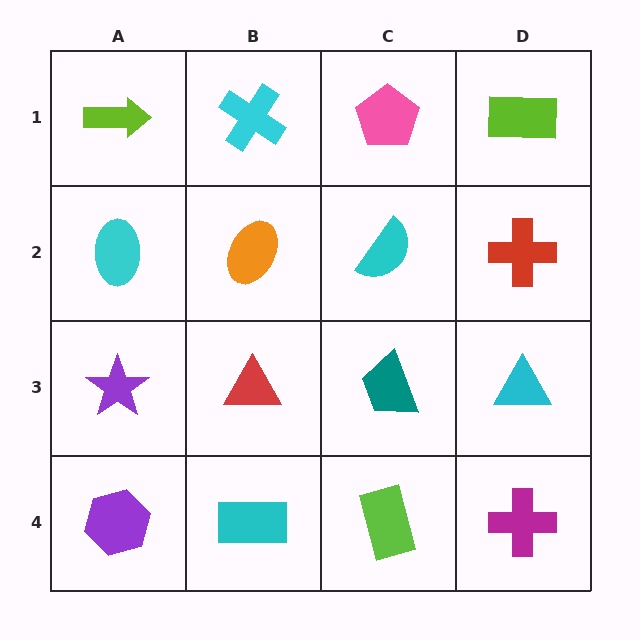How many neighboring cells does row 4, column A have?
2.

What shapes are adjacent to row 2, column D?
A lime rectangle (row 1, column D), a cyan triangle (row 3, column D), a cyan semicircle (row 2, column C).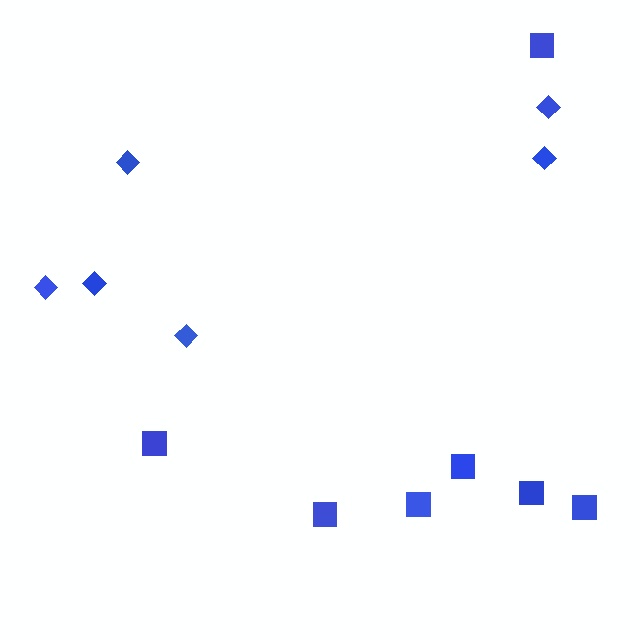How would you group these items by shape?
There are 2 groups: one group of squares (7) and one group of diamonds (6).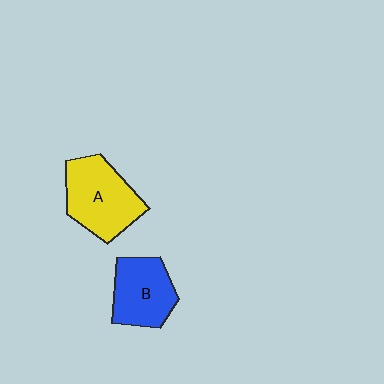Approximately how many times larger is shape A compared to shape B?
Approximately 1.2 times.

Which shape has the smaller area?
Shape B (blue).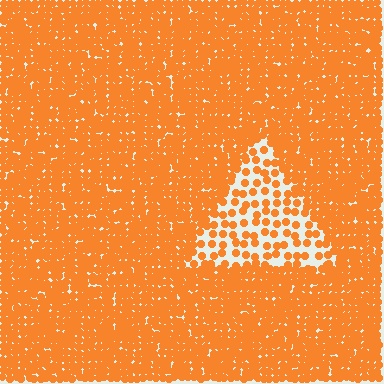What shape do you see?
I see a triangle.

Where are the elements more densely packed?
The elements are more densely packed outside the triangle boundary.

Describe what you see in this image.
The image contains small orange elements arranged at two different densities. A triangle-shaped region is visible where the elements are less densely packed than the surrounding area.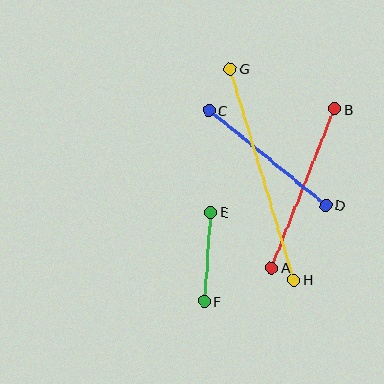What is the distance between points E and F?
The distance is approximately 90 pixels.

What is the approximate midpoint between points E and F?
The midpoint is at approximately (208, 257) pixels.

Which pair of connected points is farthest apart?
Points G and H are farthest apart.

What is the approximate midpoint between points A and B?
The midpoint is at approximately (303, 188) pixels.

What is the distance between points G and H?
The distance is approximately 220 pixels.